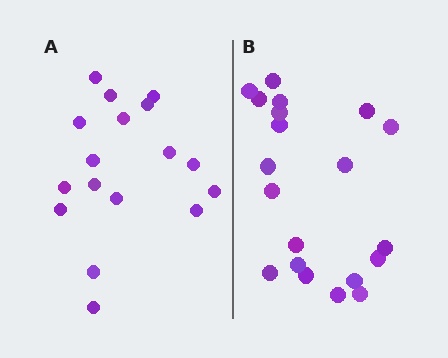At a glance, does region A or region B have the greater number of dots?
Region B (the right region) has more dots.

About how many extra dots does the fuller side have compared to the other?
Region B has just a few more — roughly 2 or 3 more dots than region A.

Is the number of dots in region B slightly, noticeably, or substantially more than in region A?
Region B has only slightly more — the two regions are fairly close. The ratio is roughly 1.2 to 1.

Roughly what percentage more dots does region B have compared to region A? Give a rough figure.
About 20% more.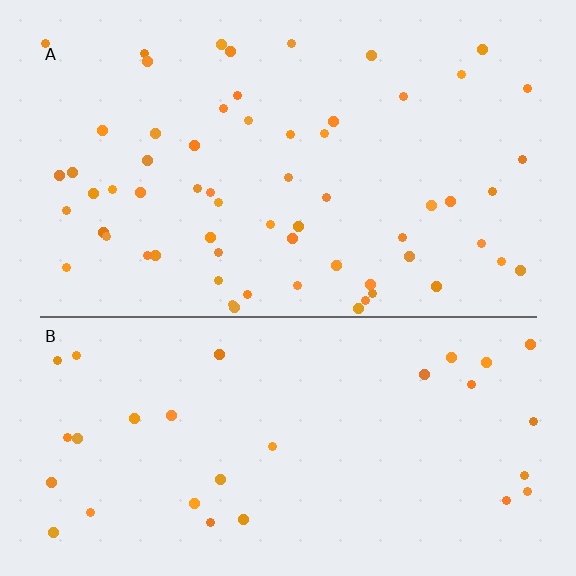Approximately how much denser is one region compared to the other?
Approximately 2.0× — region A over region B.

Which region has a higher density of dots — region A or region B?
A (the top).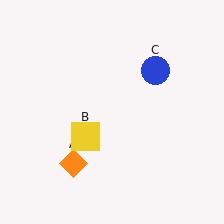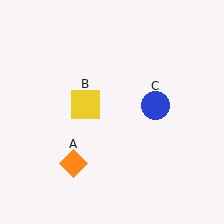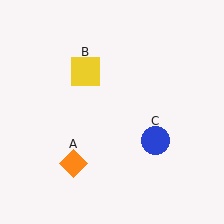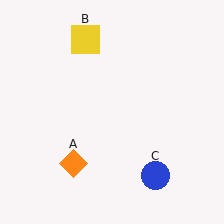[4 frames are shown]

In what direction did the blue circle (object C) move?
The blue circle (object C) moved down.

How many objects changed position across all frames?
2 objects changed position: yellow square (object B), blue circle (object C).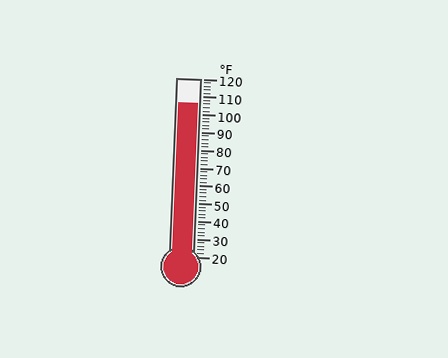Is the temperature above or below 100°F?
The temperature is above 100°F.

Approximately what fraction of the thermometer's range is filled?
The thermometer is filled to approximately 85% of its range.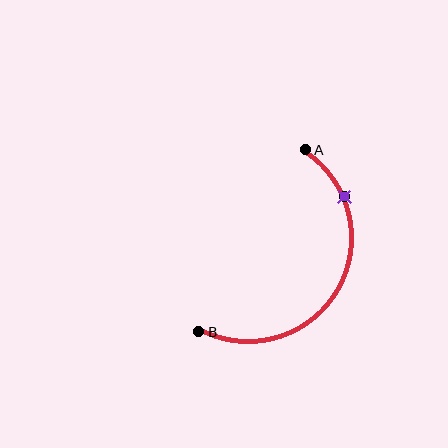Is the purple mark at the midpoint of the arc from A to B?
No. The purple mark lies on the arc but is closer to endpoint A. The arc midpoint would be at the point on the curve equidistant along the arc from both A and B.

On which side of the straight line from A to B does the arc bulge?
The arc bulges to the right of the straight line connecting A and B.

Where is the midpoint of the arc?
The arc midpoint is the point on the curve farthest from the straight line joining A and B. It sits to the right of that line.